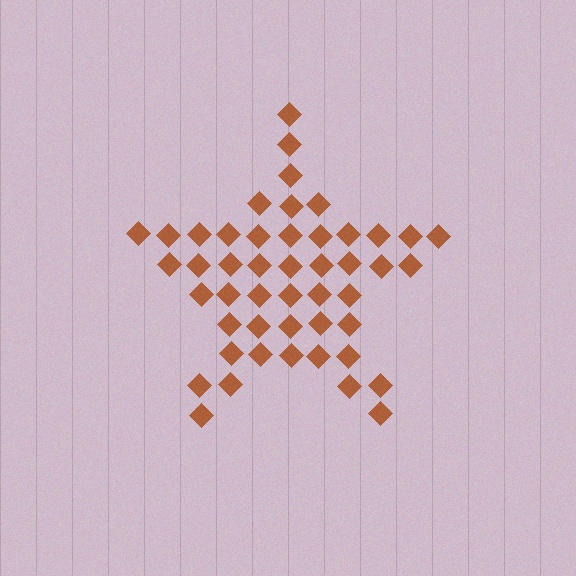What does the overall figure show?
The overall figure shows a star.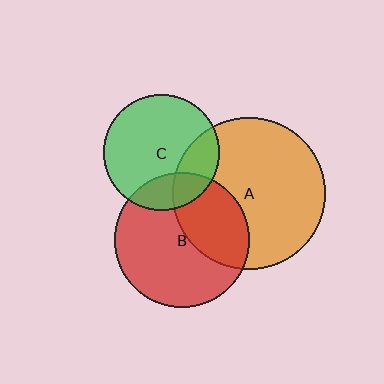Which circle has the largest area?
Circle A (orange).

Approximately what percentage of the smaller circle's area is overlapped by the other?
Approximately 20%.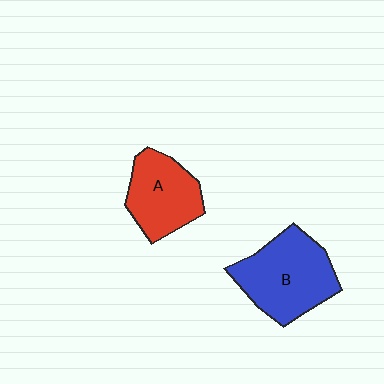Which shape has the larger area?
Shape B (blue).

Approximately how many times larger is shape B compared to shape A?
Approximately 1.3 times.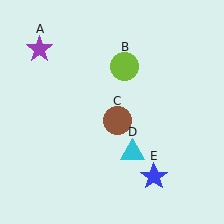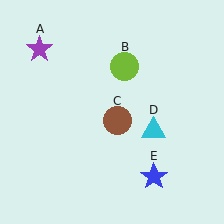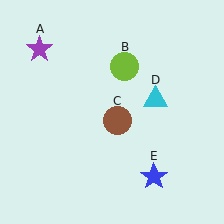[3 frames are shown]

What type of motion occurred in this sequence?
The cyan triangle (object D) rotated counterclockwise around the center of the scene.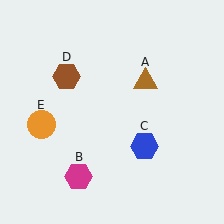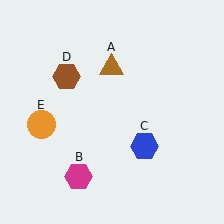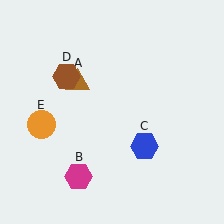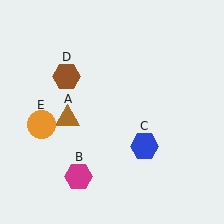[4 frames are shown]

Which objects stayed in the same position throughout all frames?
Magenta hexagon (object B) and blue hexagon (object C) and brown hexagon (object D) and orange circle (object E) remained stationary.